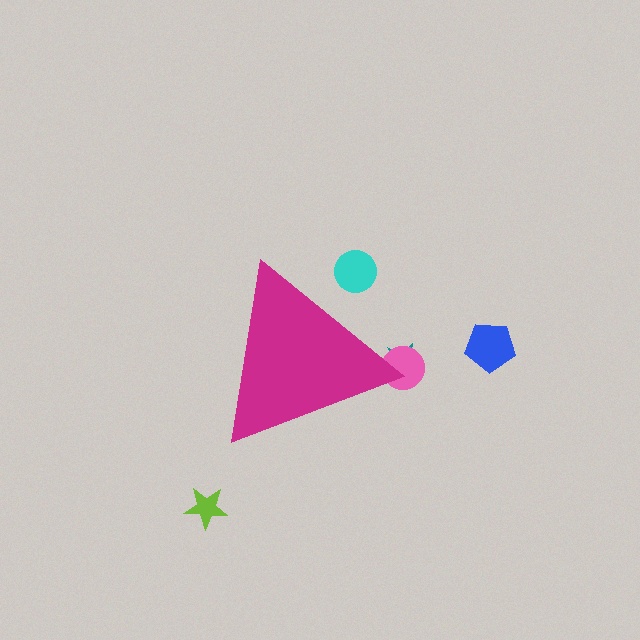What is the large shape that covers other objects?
A magenta triangle.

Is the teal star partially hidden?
Yes, the teal star is partially hidden behind the magenta triangle.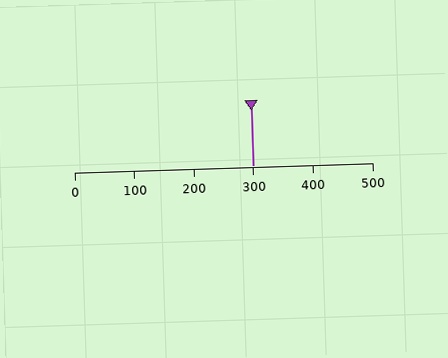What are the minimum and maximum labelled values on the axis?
The axis runs from 0 to 500.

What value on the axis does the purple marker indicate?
The marker indicates approximately 300.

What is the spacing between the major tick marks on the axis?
The major ticks are spaced 100 apart.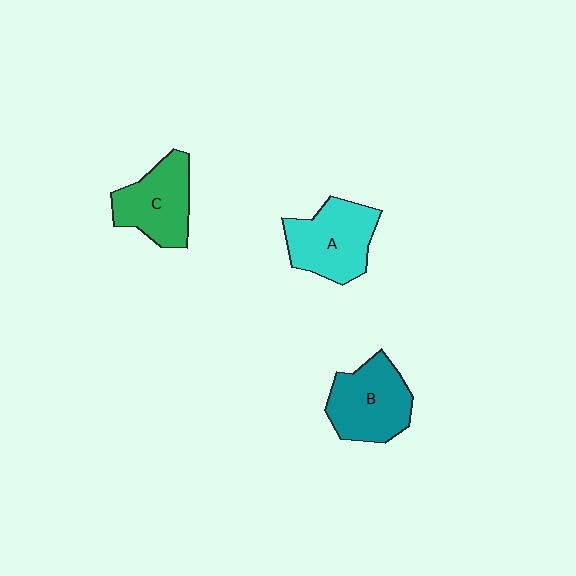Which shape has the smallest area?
Shape C (green).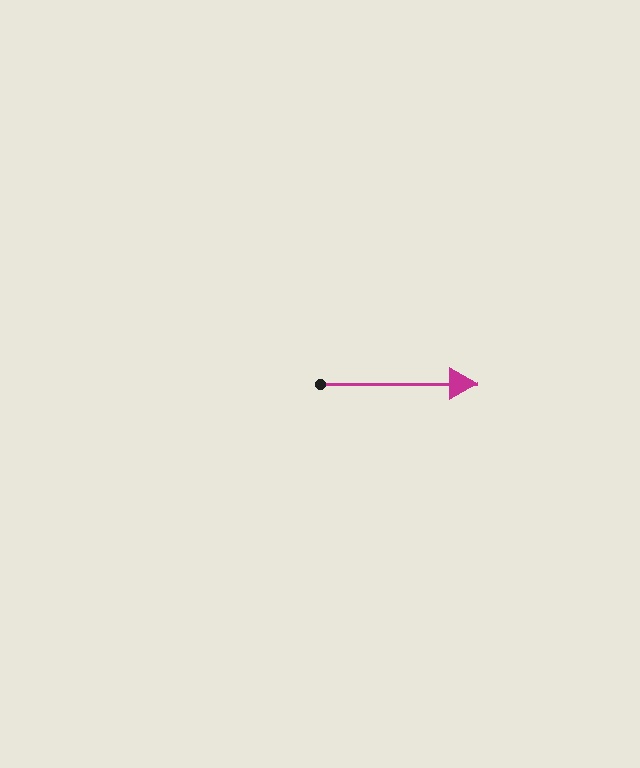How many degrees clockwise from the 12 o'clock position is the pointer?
Approximately 90 degrees.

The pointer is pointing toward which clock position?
Roughly 3 o'clock.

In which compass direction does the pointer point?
East.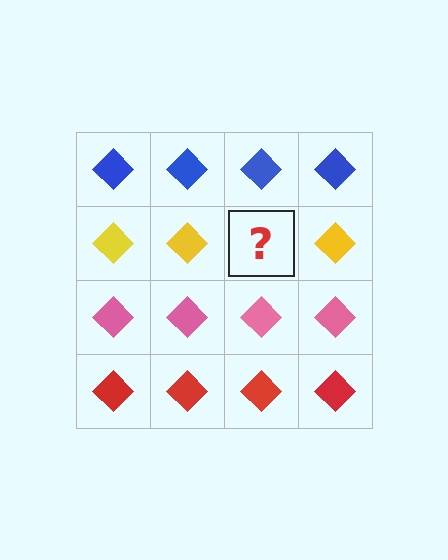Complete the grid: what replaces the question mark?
The question mark should be replaced with a yellow diamond.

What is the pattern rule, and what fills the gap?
The rule is that each row has a consistent color. The gap should be filled with a yellow diamond.